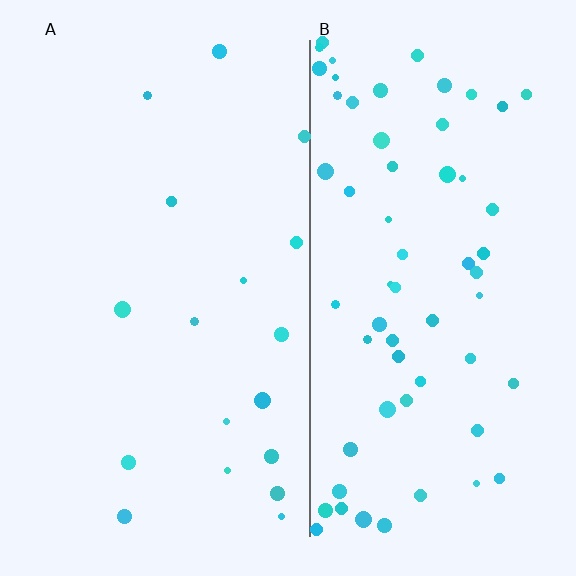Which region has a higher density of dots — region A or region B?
B (the right).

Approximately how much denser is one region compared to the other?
Approximately 3.4× — region B over region A.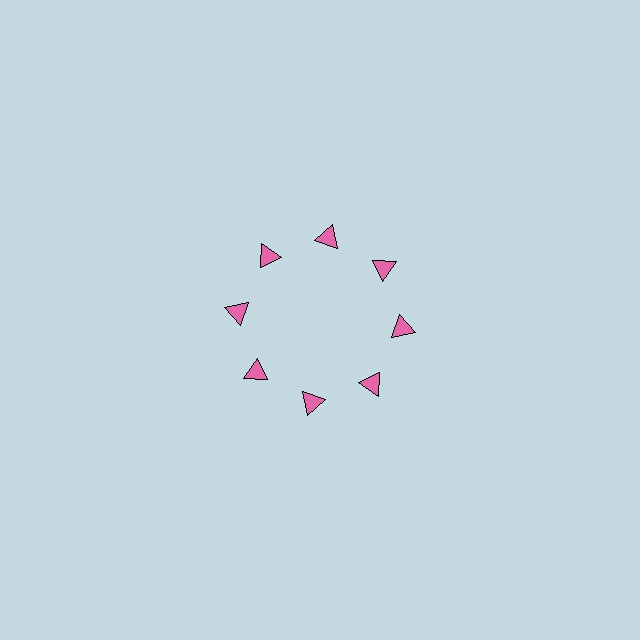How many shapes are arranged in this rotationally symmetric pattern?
There are 8 shapes, arranged in 8 groups of 1.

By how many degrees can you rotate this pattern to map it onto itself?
The pattern maps onto itself every 45 degrees of rotation.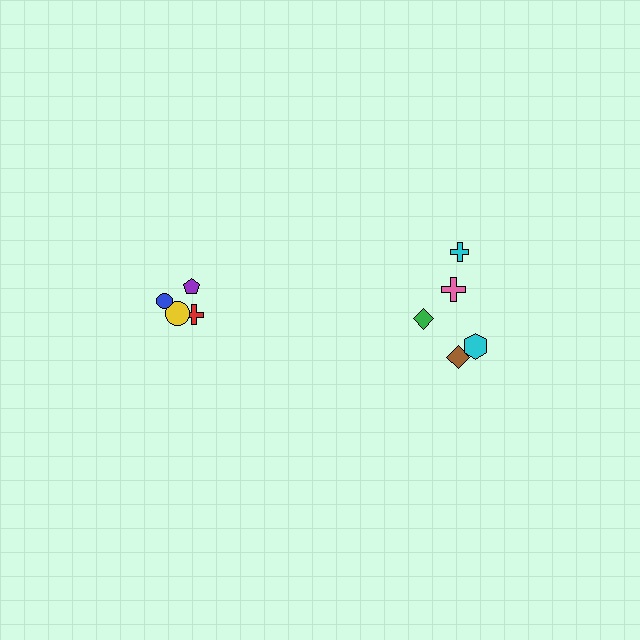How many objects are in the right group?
There are 6 objects.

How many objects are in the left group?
There are 4 objects.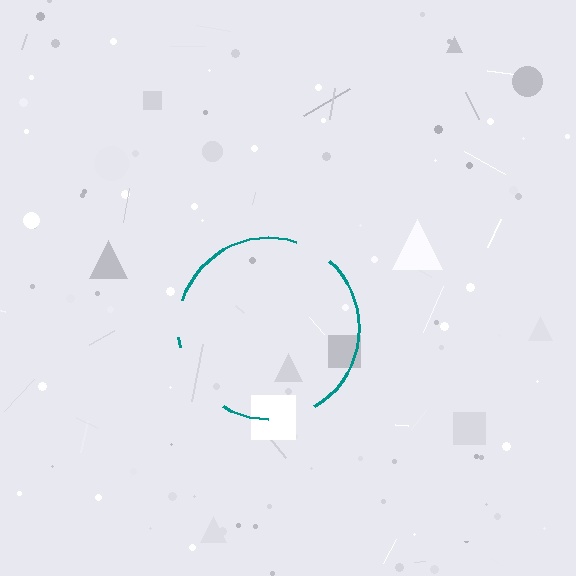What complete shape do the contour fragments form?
The contour fragments form a circle.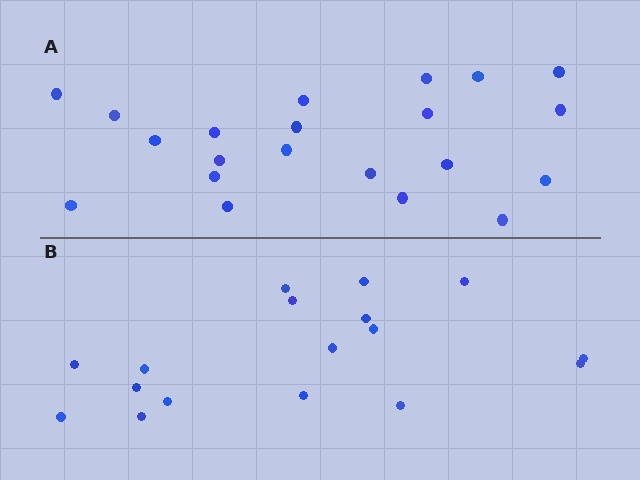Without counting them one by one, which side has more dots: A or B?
Region A (the top region) has more dots.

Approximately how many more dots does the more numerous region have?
Region A has about 4 more dots than region B.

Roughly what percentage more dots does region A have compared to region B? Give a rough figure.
About 25% more.